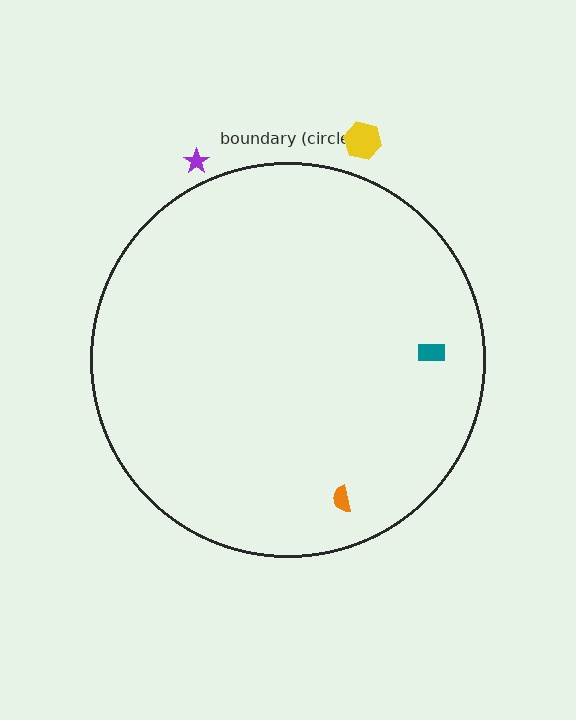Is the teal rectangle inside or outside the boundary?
Inside.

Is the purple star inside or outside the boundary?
Outside.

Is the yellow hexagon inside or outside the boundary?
Outside.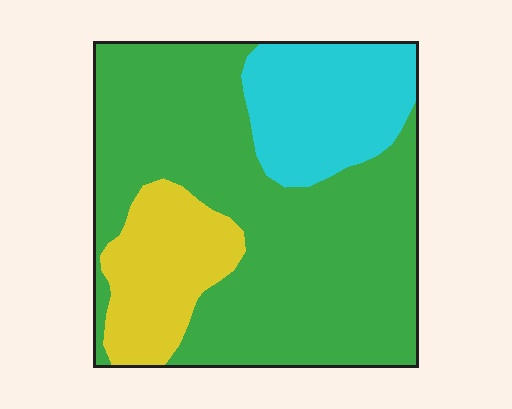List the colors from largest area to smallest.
From largest to smallest: green, cyan, yellow.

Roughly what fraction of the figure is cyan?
Cyan covers around 20% of the figure.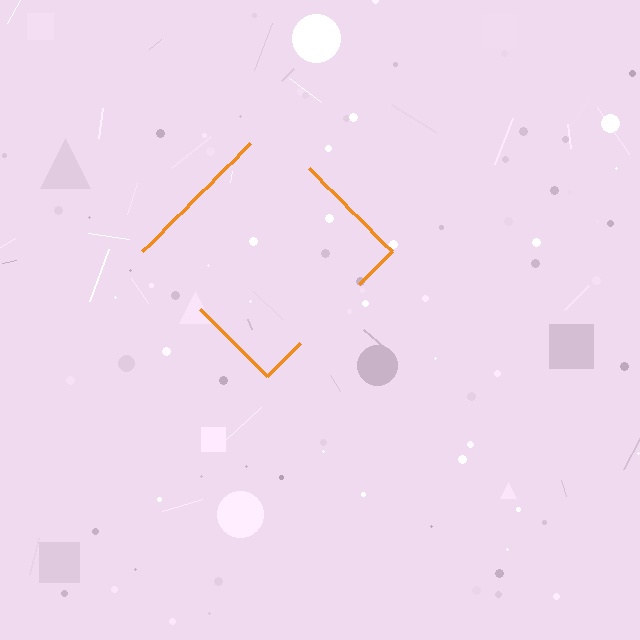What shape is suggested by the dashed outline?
The dashed outline suggests a diamond.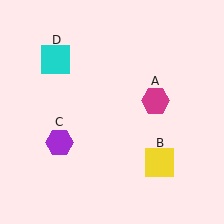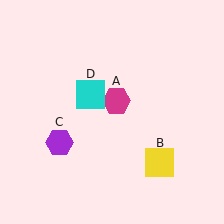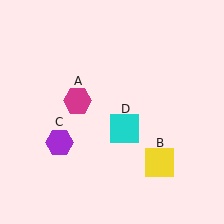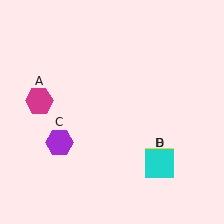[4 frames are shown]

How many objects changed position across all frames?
2 objects changed position: magenta hexagon (object A), cyan square (object D).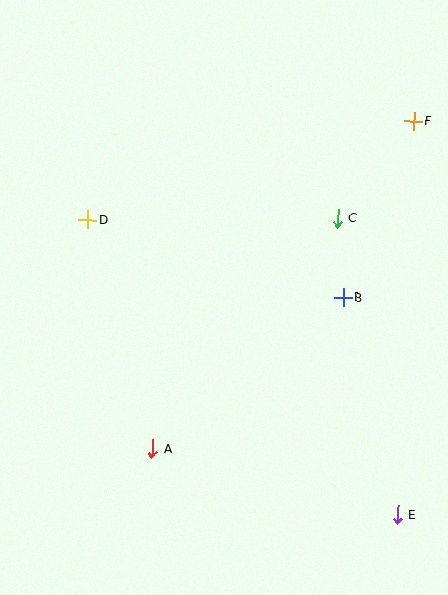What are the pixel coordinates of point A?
Point A is at (153, 448).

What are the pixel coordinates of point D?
Point D is at (88, 219).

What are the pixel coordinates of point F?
Point F is at (414, 121).